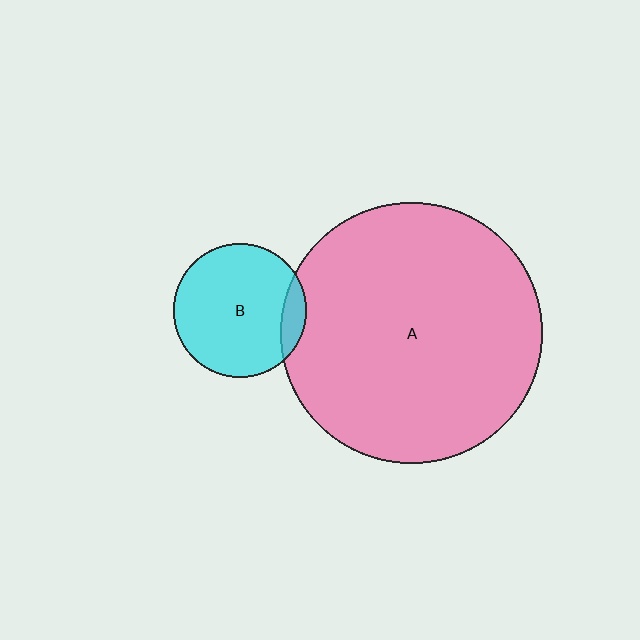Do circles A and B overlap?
Yes.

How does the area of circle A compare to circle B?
Approximately 3.8 times.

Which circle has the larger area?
Circle A (pink).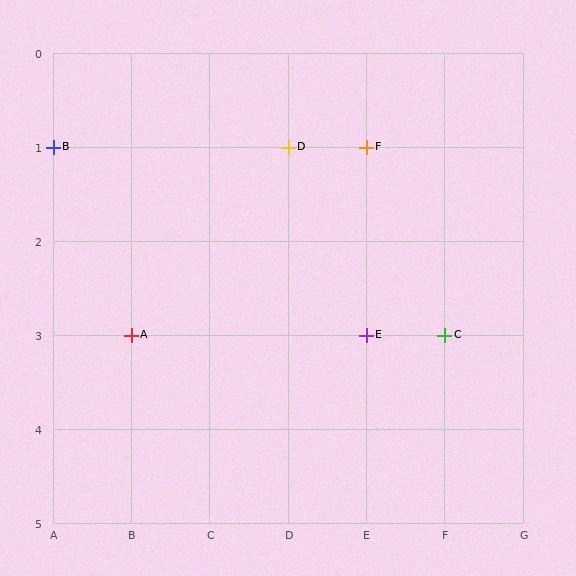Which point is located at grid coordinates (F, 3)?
Point C is at (F, 3).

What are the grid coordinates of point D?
Point D is at grid coordinates (D, 1).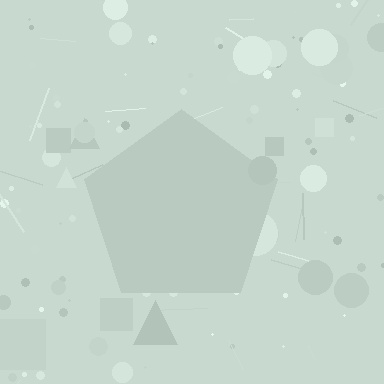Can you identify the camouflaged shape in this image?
The camouflaged shape is a pentagon.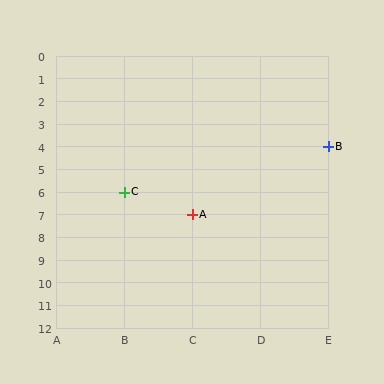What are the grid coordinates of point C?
Point C is at grid coordinates (B, 6).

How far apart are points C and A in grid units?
Points C and A are 1 column and 1 row apart (about 1.4 grid units diagonally).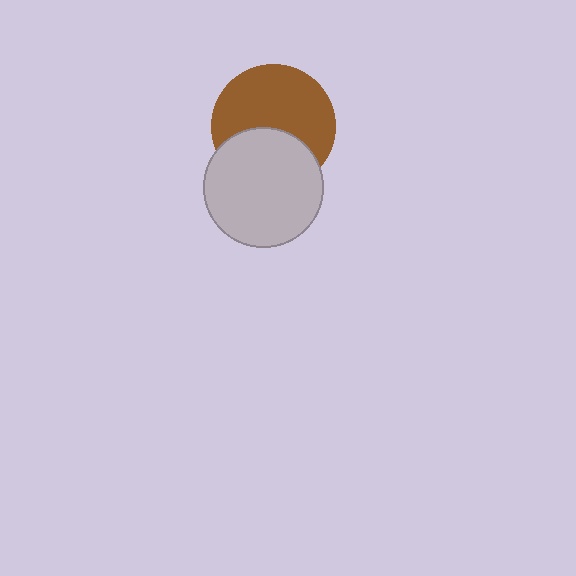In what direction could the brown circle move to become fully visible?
The brown circle could move up. That would shift it out from behind the light gray circle entirely.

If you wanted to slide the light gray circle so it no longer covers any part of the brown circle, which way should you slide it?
Slide it down — that is the most direct way to separate the two shapes.